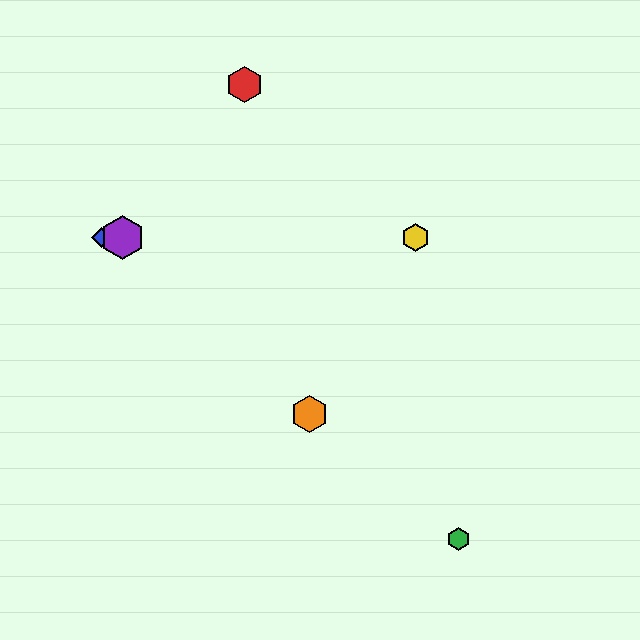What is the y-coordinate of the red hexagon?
The red hexagon is at y≈85.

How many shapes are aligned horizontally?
3 shapes (the blue diamond, the yellow hexagon, the purple hexagon) are aligned horizontally.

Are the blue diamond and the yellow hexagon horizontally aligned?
Yes, both are at y≈237.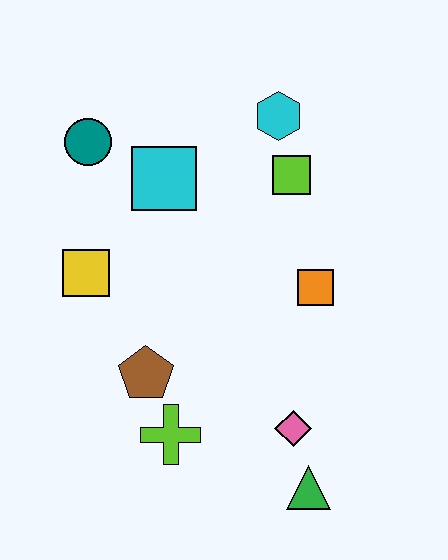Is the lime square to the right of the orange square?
No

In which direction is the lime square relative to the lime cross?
The lime square is above the lime cross.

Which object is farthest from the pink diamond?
The teal circle is farthest from the pink diamond.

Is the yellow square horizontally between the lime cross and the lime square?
No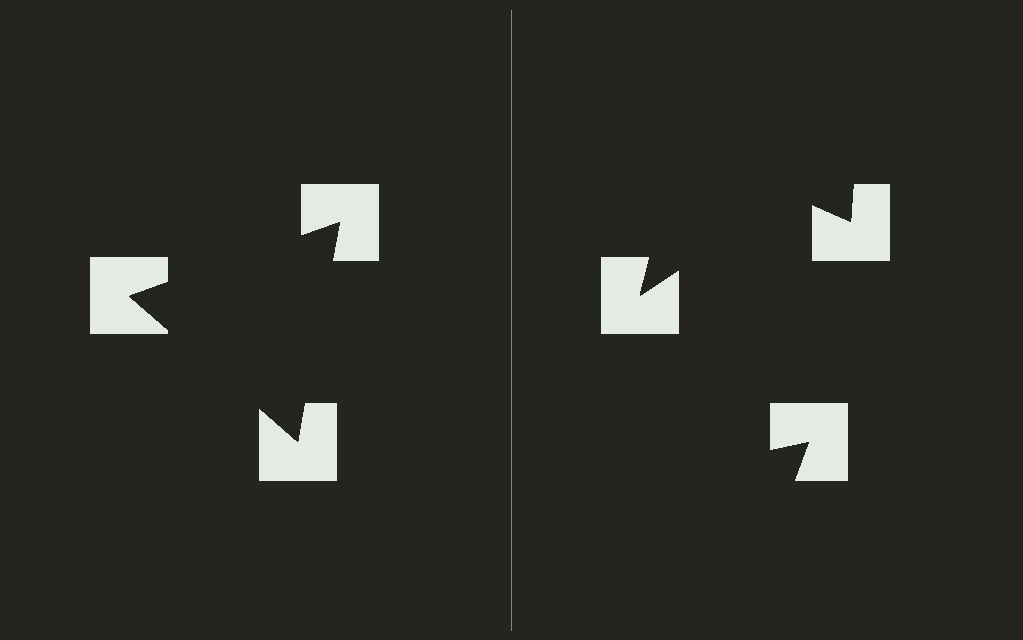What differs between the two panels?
The notched squares are positioned identically on both sides; only the wedge orientations differ. On the left they align to a triangle; on the right they are misaligned.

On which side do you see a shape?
An illusory triangle appears on the left side. On the right side the wedge cuts are rotated, so no coherent shape forms.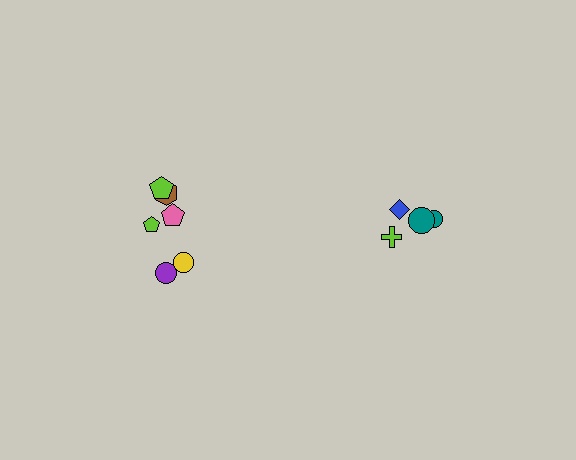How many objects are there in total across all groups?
There are 10 objects.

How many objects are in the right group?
There are 4 objects.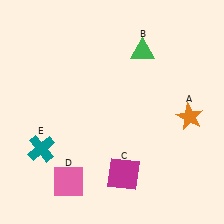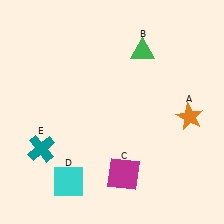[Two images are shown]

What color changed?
The square (D) changed from pink in Image 1 to cyan in Image 2.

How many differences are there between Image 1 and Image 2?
There is 1 difference between the two images.